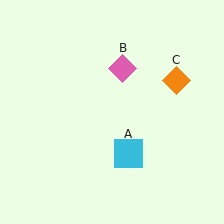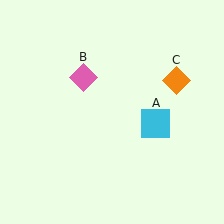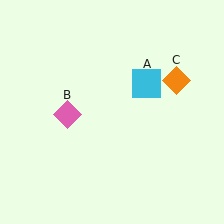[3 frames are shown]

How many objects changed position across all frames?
2 objects changed position: cyan square (object A), pink diamond (object B).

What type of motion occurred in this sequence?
The cyan square (object A), pink diamond (object B) rotated counterclockwise around the center of the scene.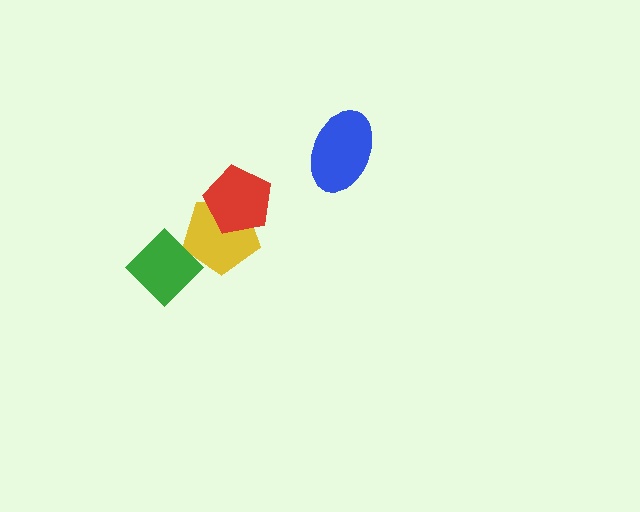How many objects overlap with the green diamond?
1 object overlaps with the green diamond.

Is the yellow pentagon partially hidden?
Yes, it is partially covered by another shape.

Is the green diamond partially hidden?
No, no other shape covers it.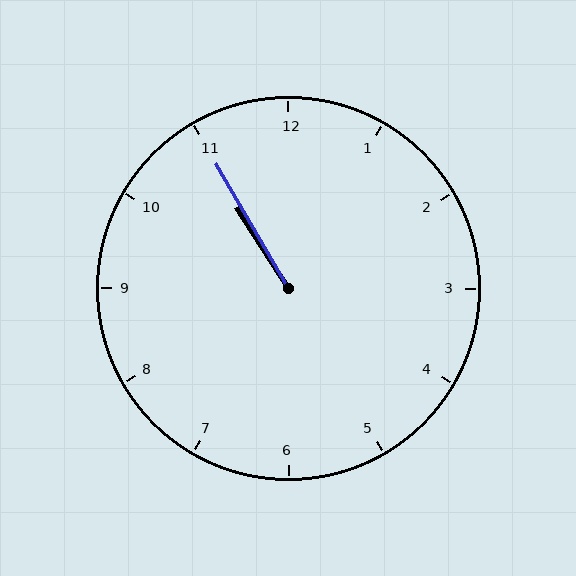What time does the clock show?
10:55.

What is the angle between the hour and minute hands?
Approximately 2 degrees.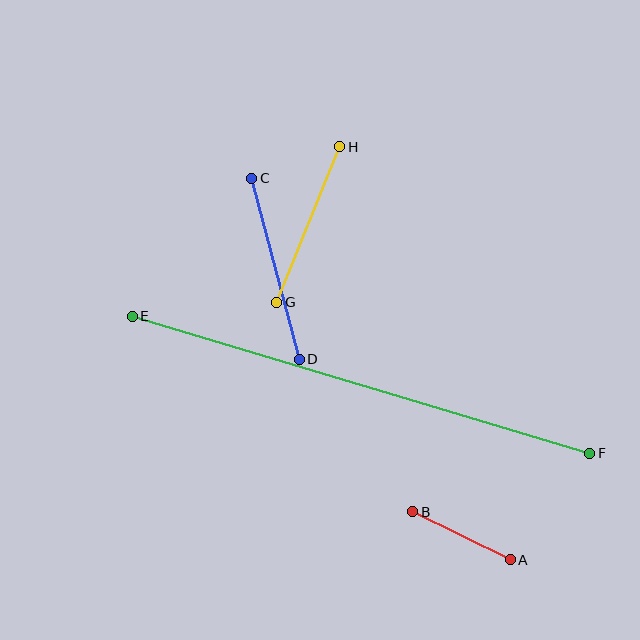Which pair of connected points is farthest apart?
Points E and F are farthest apart.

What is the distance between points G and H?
The distance is approximately 168 pixels.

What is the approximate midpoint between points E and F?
The midpoint is at approximately (361, 385) pixels.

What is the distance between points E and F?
The distance is approximately 477 pixels.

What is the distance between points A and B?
The distance is approximately 109 pixels.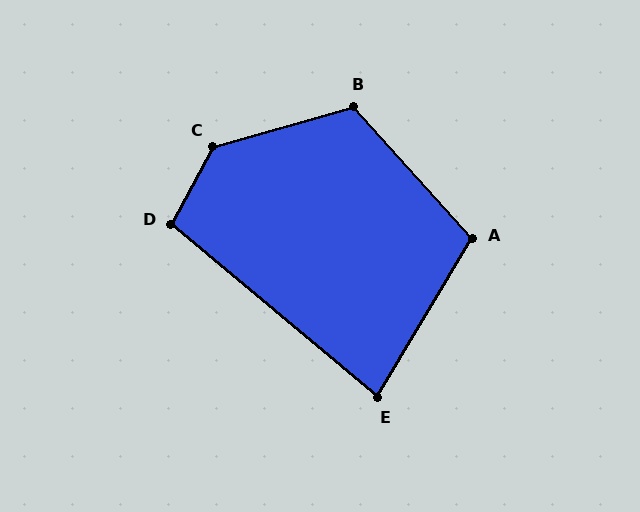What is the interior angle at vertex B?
Approximately 116 degrees (obtuse).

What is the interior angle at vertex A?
Approximately 107 degrees (obtuse).